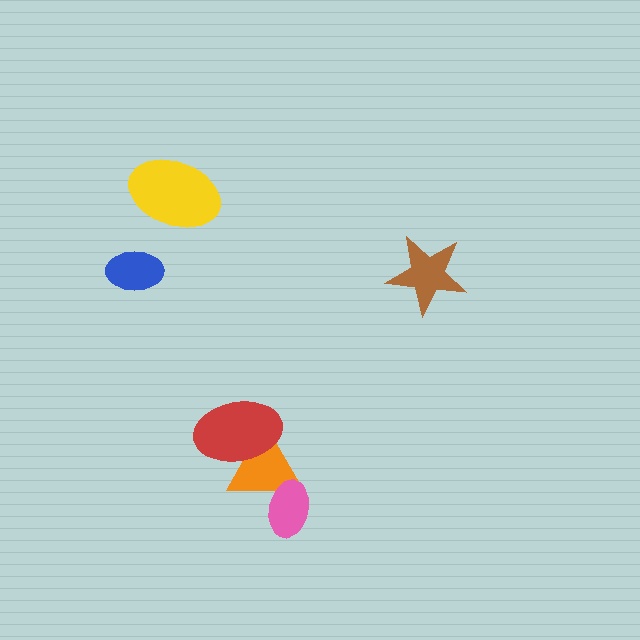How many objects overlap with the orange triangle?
2 objects overlap with the orange triangle.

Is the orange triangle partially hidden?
Yes, it is partially covered by another shape.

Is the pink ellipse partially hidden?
No, no other shape covers it.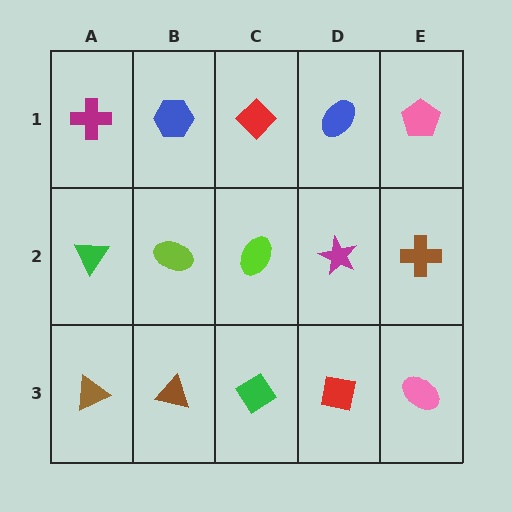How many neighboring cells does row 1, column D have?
3.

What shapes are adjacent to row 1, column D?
A magenta star (row 2, column D), a red diamond (row 1, column C), a pink pentagon (row 1, column E).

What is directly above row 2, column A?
A magenta cross.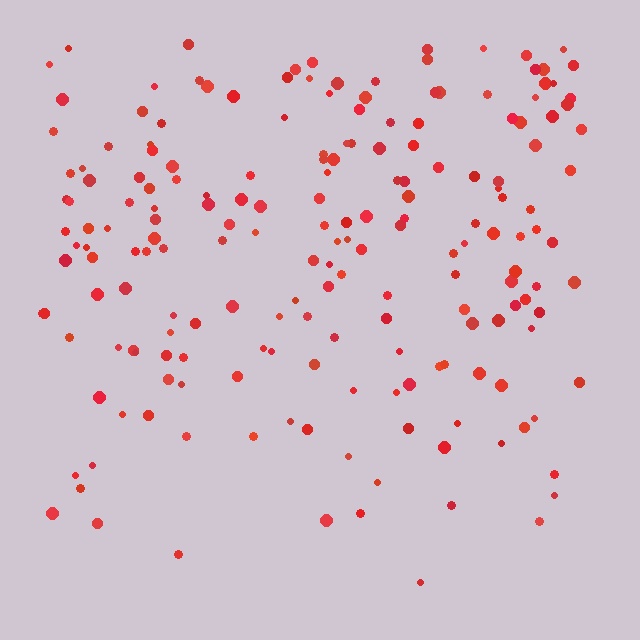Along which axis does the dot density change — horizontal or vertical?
Vertical.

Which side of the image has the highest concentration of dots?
The top.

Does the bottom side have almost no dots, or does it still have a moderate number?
Still a moderate number, just noticeably fewer than the top.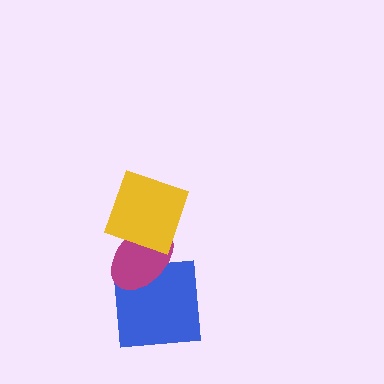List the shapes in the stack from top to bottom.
From top to bottom: the yellow square, the magenta ellipse, the blue square.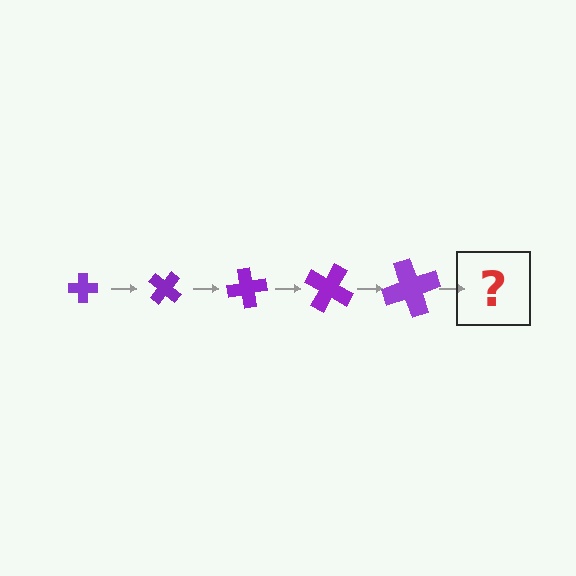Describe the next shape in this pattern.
It should be a cross, larger than the previous one and rotated 200 degrees from the start.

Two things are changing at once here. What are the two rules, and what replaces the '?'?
The two rules are that the cross grows larger each step and it rotates 40 degrees each step. The '?' should be a cross, larger than the previous one and rotated 200 degrees from the start.